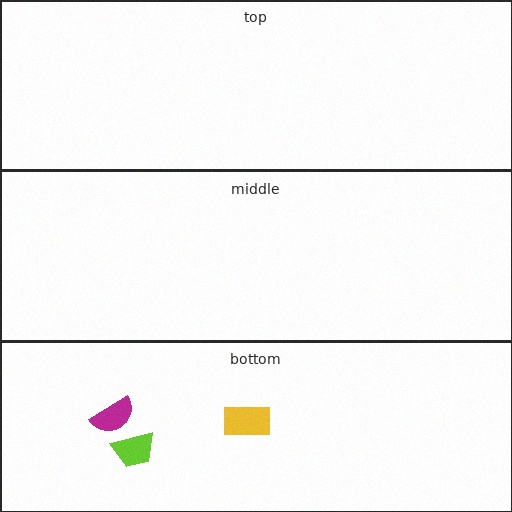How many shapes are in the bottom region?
3.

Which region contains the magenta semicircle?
The bottom region.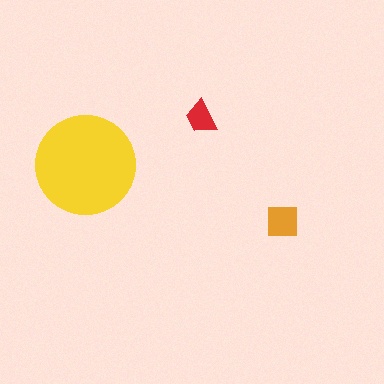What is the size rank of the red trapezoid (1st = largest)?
3rd.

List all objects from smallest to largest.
The red trapezoid, the orange square, the yellow circle.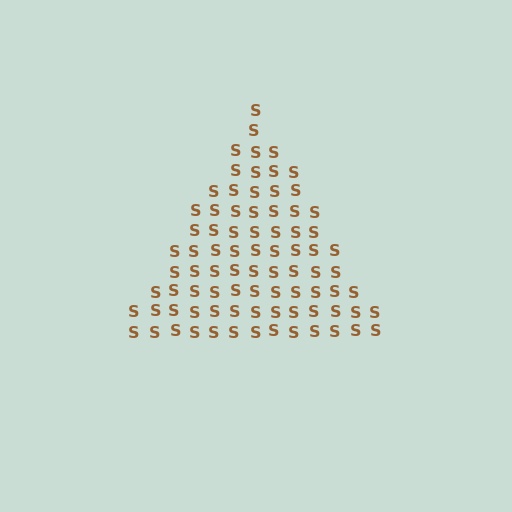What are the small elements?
The small elements are letter S's.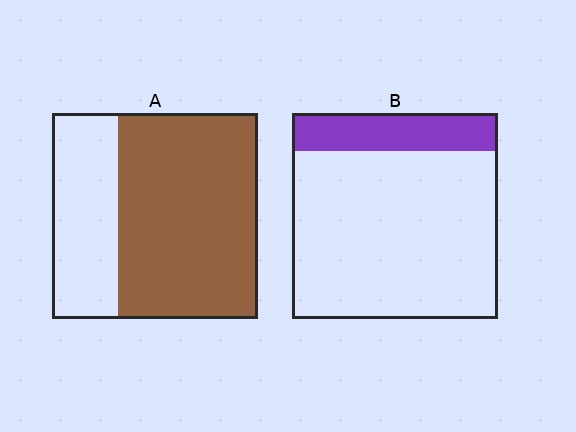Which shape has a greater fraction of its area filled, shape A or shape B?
Shape A.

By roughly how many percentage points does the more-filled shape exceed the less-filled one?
By roughly 50 percentage points (A over B).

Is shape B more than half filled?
No.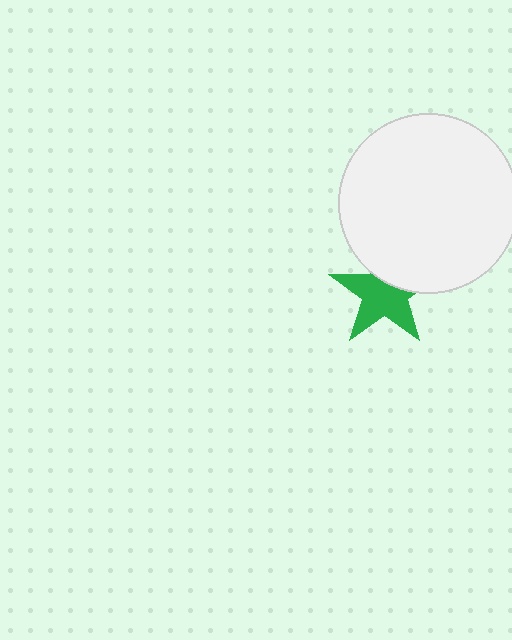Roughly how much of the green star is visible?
Most of it is visible (roughly 67%).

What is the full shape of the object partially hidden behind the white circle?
The partially hidden object is a green star.